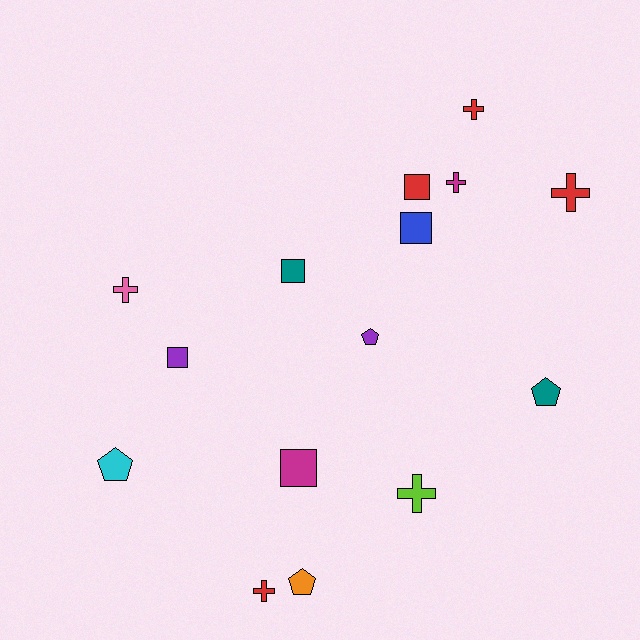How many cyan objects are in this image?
There is 1 cyan object.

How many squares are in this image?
There are 5 squares.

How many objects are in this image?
There are 15 objects.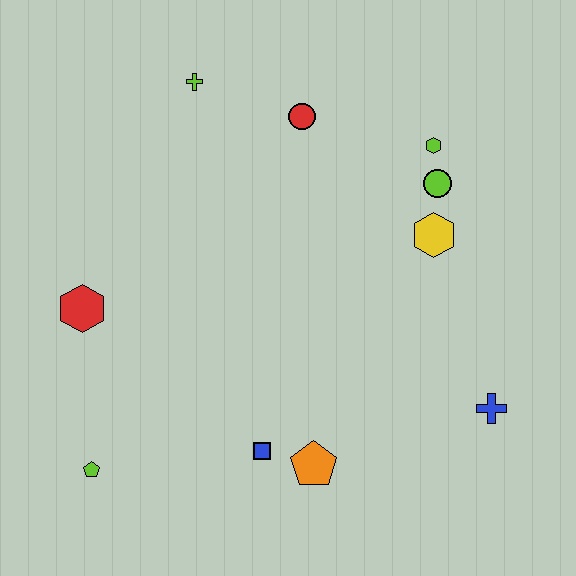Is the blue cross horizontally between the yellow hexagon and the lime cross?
No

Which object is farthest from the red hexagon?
The blue cross is farthest from the red hexagon.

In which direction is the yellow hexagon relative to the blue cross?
The yellow hexagon is above the blue cross.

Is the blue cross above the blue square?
Yes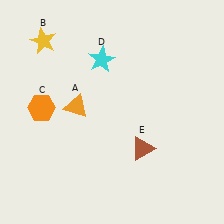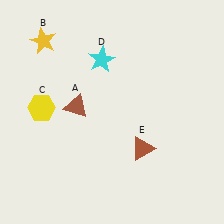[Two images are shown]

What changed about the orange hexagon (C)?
In Image 1, C is orange. In Image 2, it changed to yellow.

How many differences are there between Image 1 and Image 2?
There are 2 differences between the two images.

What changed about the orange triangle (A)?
In Image 1, A is orange. In Image 2, it changed to brown.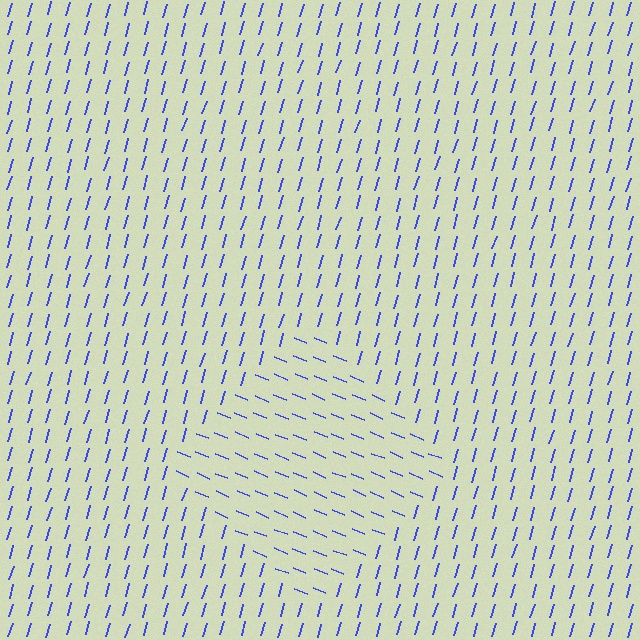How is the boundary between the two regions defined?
The boundary is defined purely by a change in line orientation (approximately 83 degrees difference). All lines are the same color and thickness.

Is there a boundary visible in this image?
Yes, there is a texture boundary formed by a change in line orientation.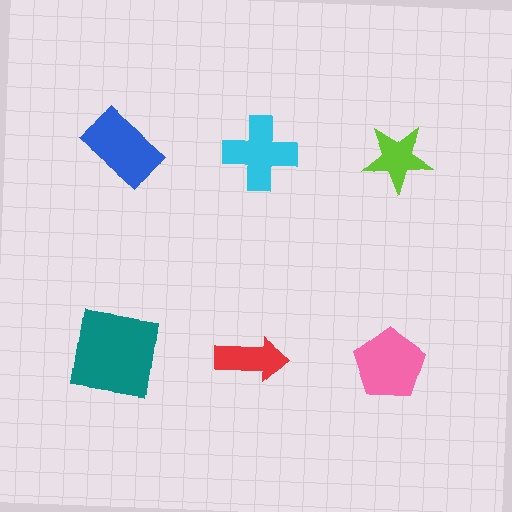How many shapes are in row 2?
3 shapes.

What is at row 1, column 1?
A blue rectangle.